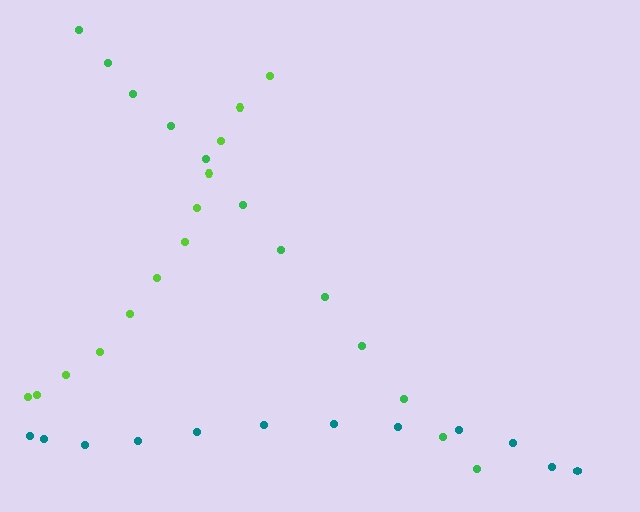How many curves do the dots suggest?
There are 3 distinct paths.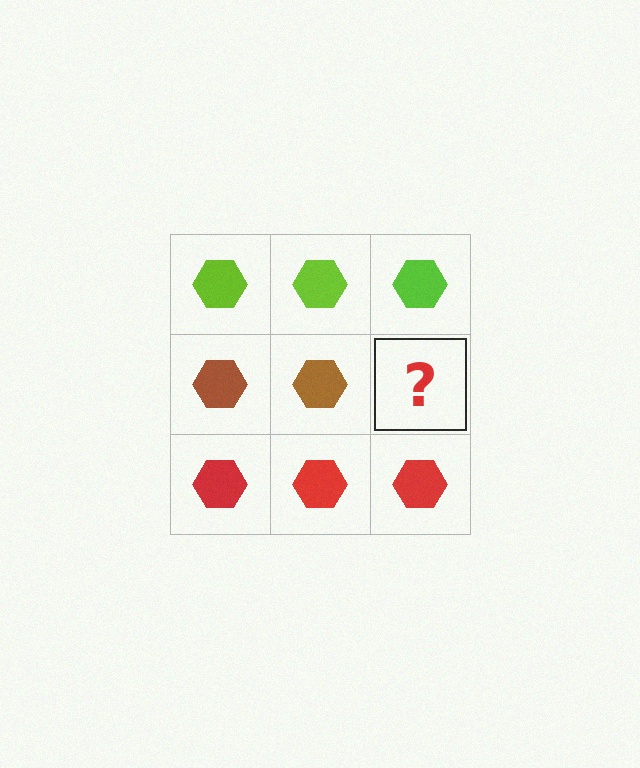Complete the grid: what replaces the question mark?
The question mark should be replaced with a brown hexagon.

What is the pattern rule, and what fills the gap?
The rule is that each row has a consistent color. The gap should be filled with a brown hexagon.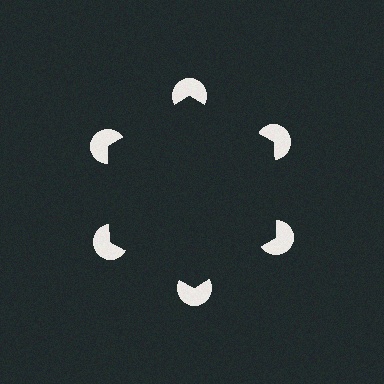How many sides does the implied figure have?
6 sides.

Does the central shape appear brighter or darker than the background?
It typically appears slightly darker than the background, even though no actual brightness change is drawn.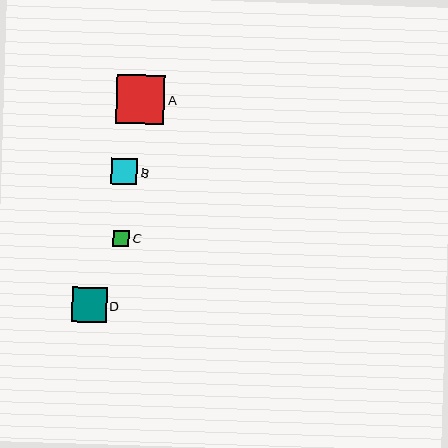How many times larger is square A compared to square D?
Square A is approximately 1.4 times the size of square D.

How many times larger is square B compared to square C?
Square B is approximately 1.7 times the size of square C.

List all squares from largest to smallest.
From largest to smallest: A, D, B, C.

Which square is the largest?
Square A is the largest with a size of approximately 48 pixels.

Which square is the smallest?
Square C is the smallest with a size of approximately 16 pixels.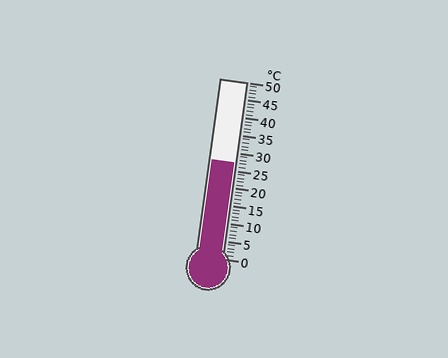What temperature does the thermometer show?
The thermometer shows approximately 27°C.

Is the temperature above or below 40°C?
The temperature is below 40°C.